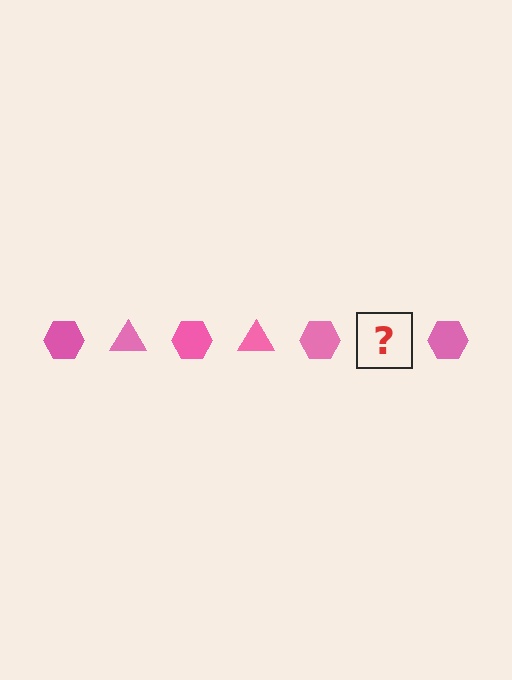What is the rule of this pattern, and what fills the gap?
The rule is that the pattern cycles through hexagon, triangle shapes in pink. The gap should be filled with a pink triangle.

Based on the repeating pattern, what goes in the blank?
The blank should be a pink triangle.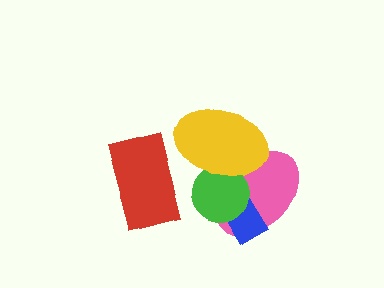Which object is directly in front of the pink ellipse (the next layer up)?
The blue rectangle is directly in front of the pink ellipse.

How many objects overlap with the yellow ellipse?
2 objects overlap with the yellow ellipse.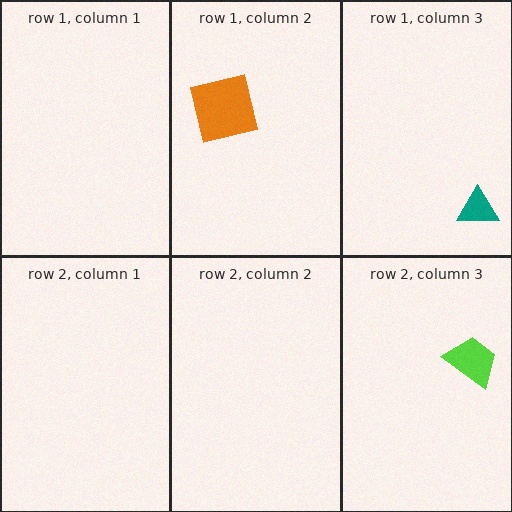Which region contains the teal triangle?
The row 1, column 3 region.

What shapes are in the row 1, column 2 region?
The orange square.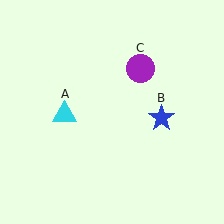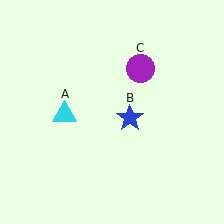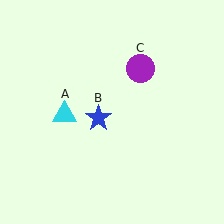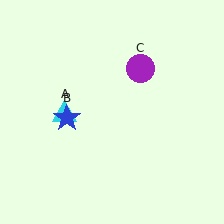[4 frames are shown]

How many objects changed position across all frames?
1 object changed position: blue star (object B).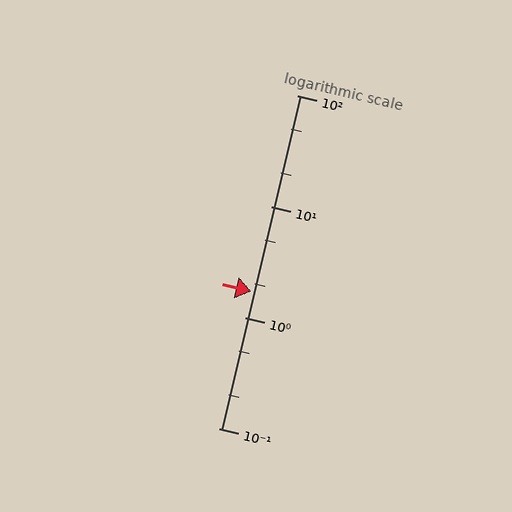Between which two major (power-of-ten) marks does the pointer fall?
The pointer is between 1 and 10.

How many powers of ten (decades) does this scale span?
The scale spans 3 decades, from 0.1 to 100.